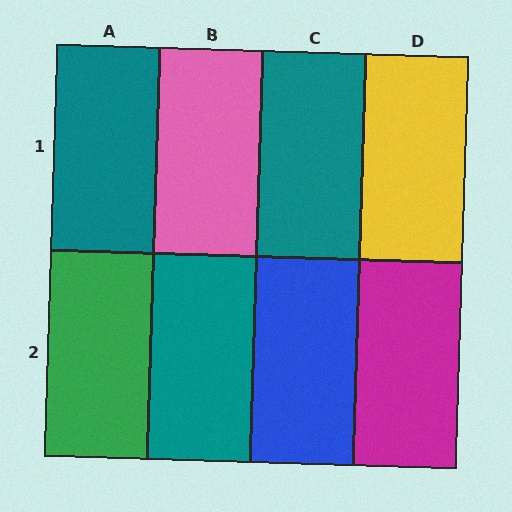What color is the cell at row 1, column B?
Pink.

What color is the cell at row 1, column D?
Yellow.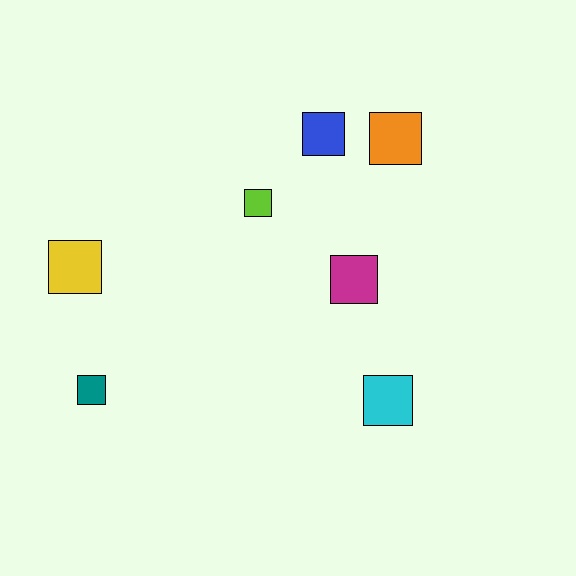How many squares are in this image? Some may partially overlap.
There are 7 squares.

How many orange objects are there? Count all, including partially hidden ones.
There is 1 orange object.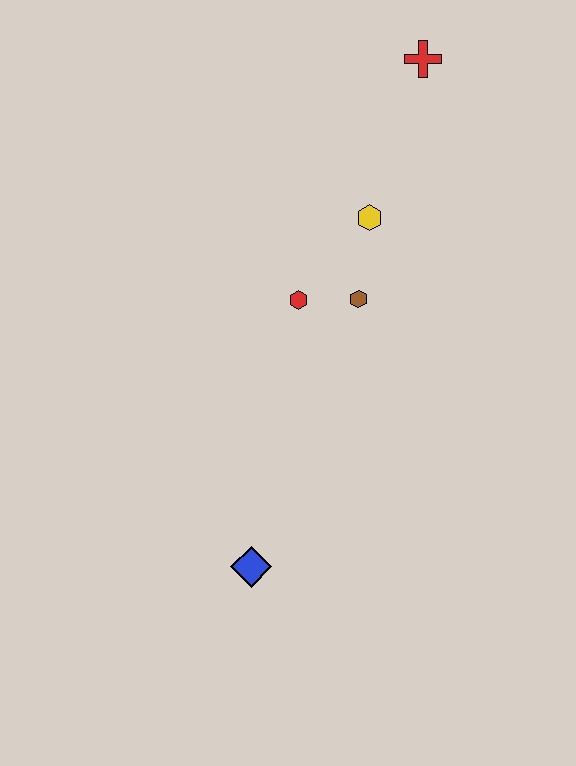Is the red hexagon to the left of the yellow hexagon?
Yes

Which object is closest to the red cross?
The yellow hexagon is closest to the red cross.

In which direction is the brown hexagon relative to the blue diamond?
The brown hexagon is above the blue diamond.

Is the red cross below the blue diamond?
No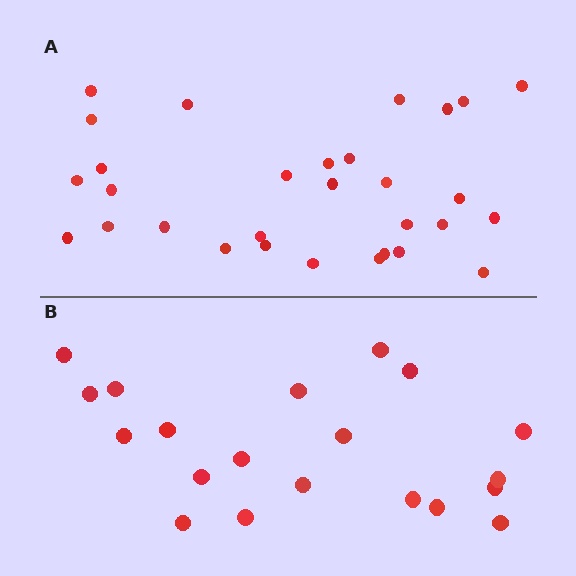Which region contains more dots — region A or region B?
Region A (the top region) has more dots.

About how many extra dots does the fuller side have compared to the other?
Region A has roughly 10 or so more dots than region B.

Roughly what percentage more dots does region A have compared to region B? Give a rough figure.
About 50% more.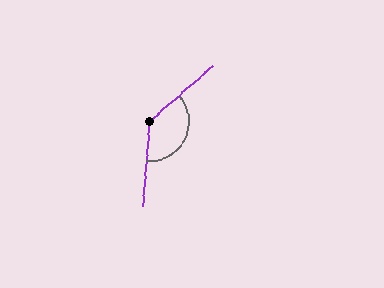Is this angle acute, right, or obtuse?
It is obtuse.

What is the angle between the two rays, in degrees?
Approximately 136 degrees.